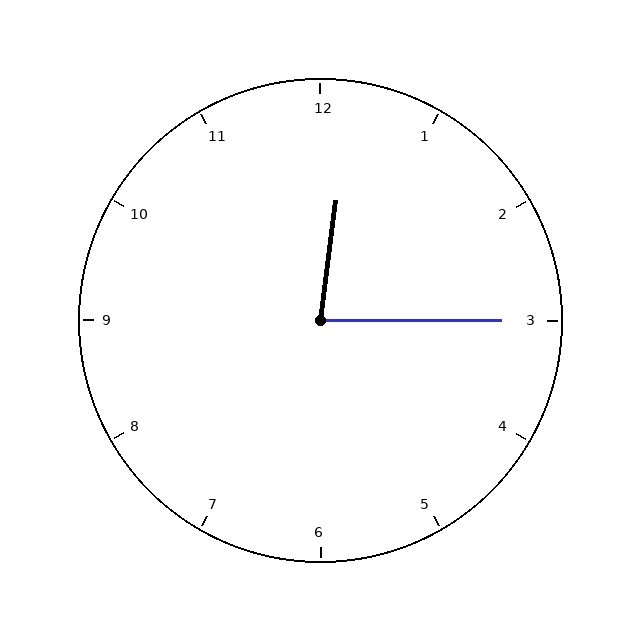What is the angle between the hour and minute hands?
Approximately 82 degrees.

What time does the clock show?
12:15.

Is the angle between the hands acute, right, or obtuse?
It is acute.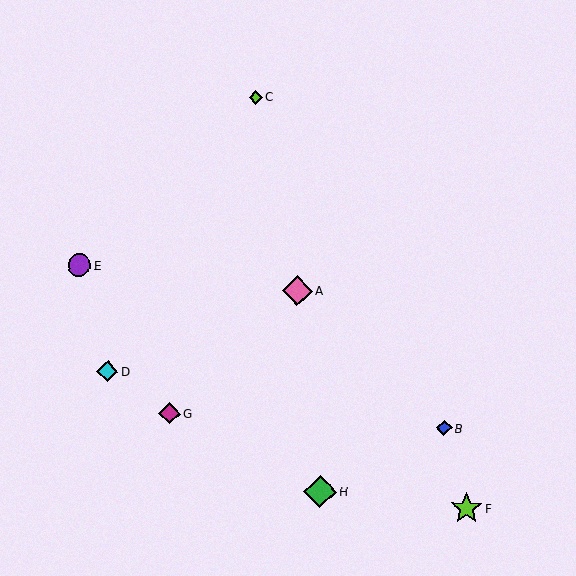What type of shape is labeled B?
Shape B is a blue diamond.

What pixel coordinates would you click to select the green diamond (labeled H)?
Click at (320, 492) to select the green diamond H.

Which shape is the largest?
The green diamond (labeled H) is the largest.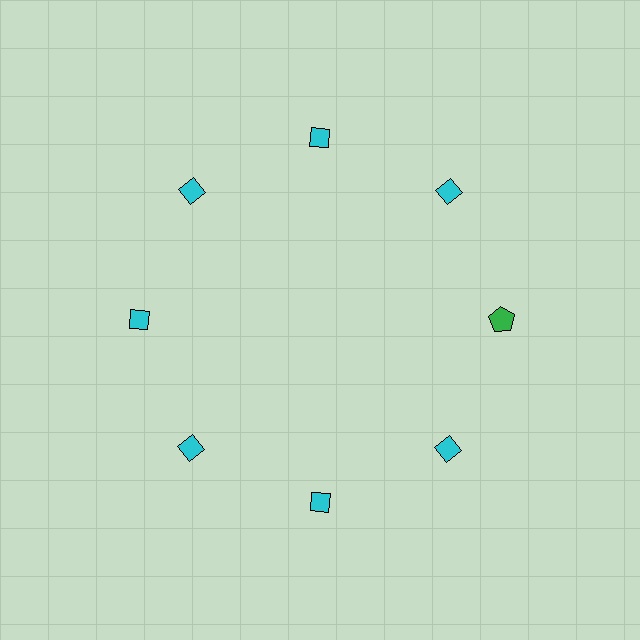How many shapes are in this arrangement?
There are 8 shapes arranged in a ring pattern.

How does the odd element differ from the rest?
It differs in both color (green instead of cyan) and shape (pentagon instead of diamond).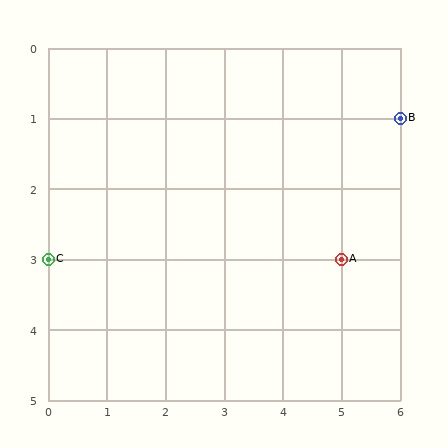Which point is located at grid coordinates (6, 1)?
Point B is at (6, 1).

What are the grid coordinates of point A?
Point A is at grid coordinates (5, 3).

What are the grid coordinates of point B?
Point B is at grid coordinates (6, 1).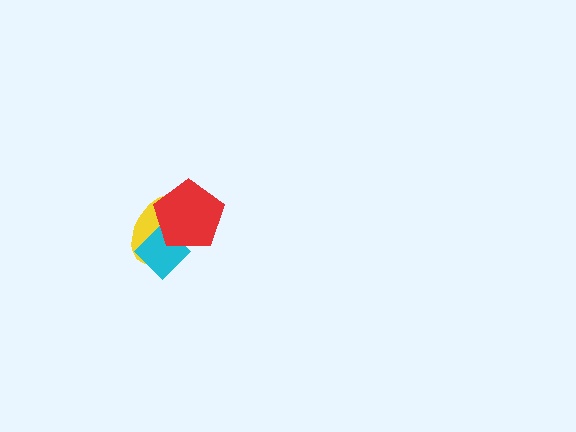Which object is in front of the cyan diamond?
The red pentagon is in front of the cyan diamond.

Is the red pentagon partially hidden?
No, no other shape covers it.